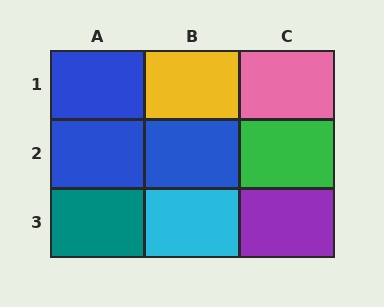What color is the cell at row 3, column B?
Cyan.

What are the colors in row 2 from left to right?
Blue, blue, green.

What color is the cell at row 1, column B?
Yellow.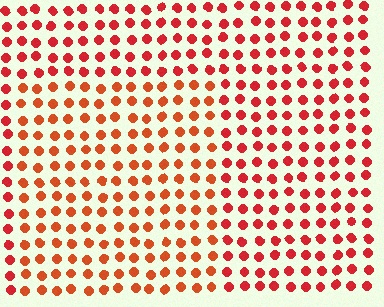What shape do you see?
I see a rectangle.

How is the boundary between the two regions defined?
The boundary is defined purely by a slight shift in hue (about 19 degrees). Spacing, size, and orientation are identical on both sides.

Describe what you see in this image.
The image is filled with small red elements in a uniform arrangement. A rectangle-shaped region is visible where the elements are tinted to a slightly different hue, forming a subtle color boundary.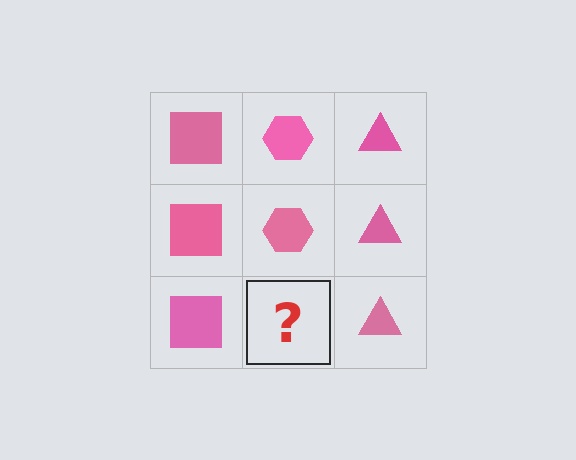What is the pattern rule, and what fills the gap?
The rule is that each column has a consistent shape. The gap should be filled with a pink hexagon.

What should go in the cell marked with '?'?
The missing cell should contain a pink hexagon.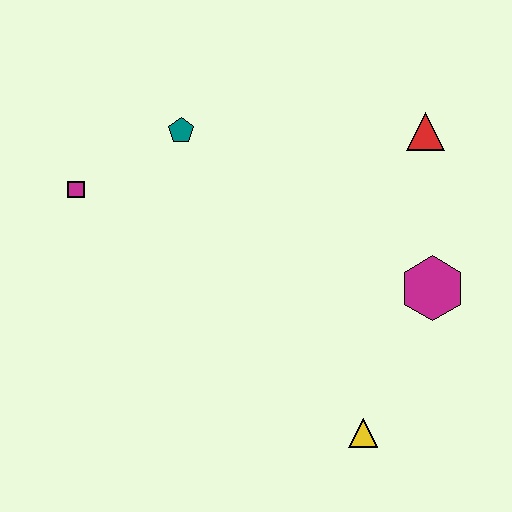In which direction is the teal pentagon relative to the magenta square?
The teal pentagon is to the right of the magenta square.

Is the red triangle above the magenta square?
Yes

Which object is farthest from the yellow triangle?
The magenta square is farthest from the yellow triangle.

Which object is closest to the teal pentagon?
The magenta square is closest to the teal pentagon.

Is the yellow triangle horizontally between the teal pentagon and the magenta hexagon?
Yes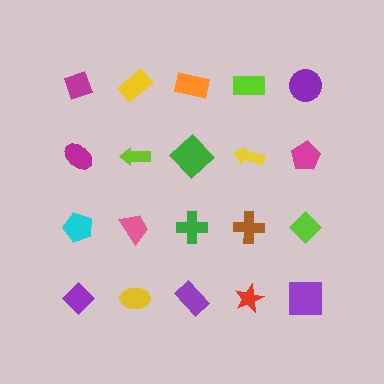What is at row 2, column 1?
A magenta ellipse.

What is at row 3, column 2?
A pink trapezoid.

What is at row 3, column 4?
A brown cross.